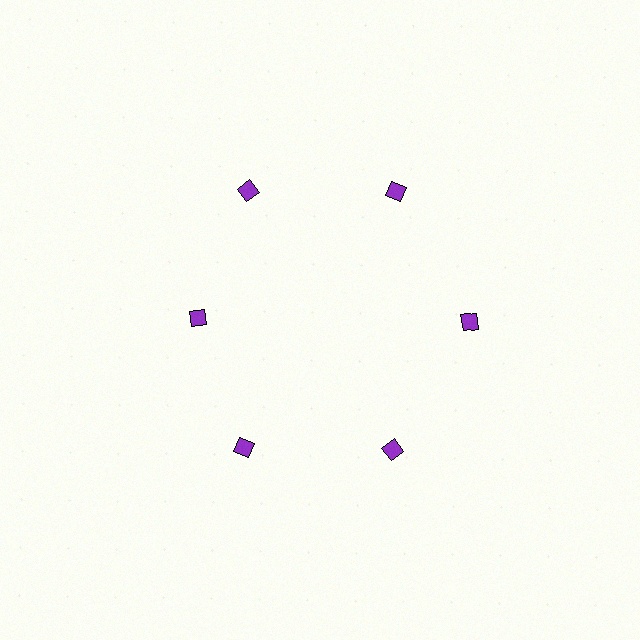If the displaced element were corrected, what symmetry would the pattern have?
It would have 6-fold rotational symmetry — the pattern would map onto itself every 60 degrees.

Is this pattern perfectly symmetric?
No. The 6 purple diamonds are arranged in a ring, but one element near the 9 o'clock position is pulled inward toward the center, breaking the 6-fold rotational symmetry.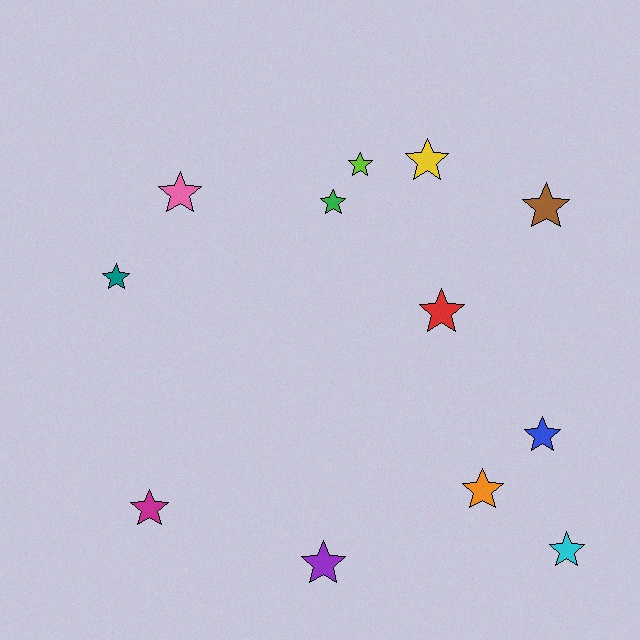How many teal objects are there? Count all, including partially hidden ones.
There is 1 teal object.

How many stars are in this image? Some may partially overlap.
There are 12 stars.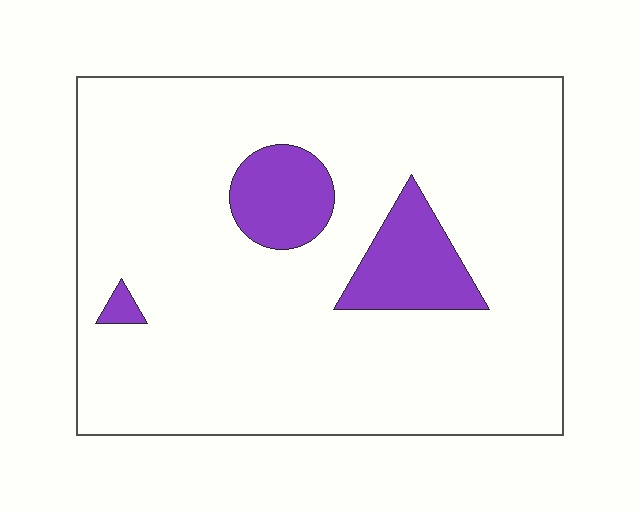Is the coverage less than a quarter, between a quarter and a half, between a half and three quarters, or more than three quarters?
Less than a quarter.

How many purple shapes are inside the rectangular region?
3.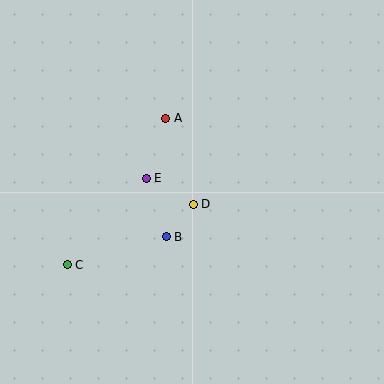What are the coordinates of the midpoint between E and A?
The midpoint between E and A is at (156, 148).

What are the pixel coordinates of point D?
Point D is at (193, 204).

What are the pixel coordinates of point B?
Point B is at (166, 237).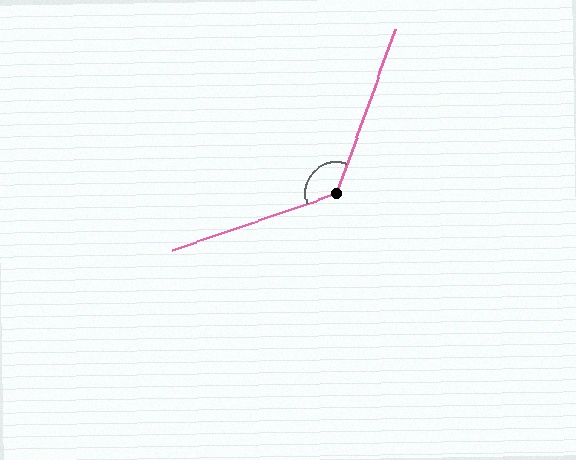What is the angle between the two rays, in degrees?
Approximately 129 degrees.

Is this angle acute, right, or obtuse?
It is obtuse.